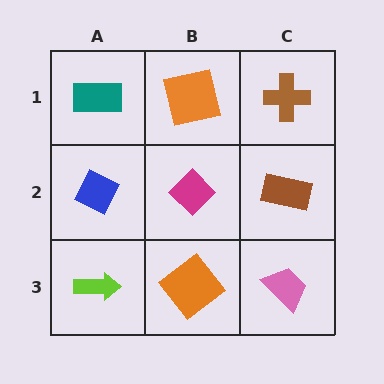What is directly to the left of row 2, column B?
A blue diamond.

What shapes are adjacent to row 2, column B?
An orange square (row 1, column B), an orange diamond (row 3, column B), a blue diamond (row 2, column A), a brown rectangle (row 2, column C).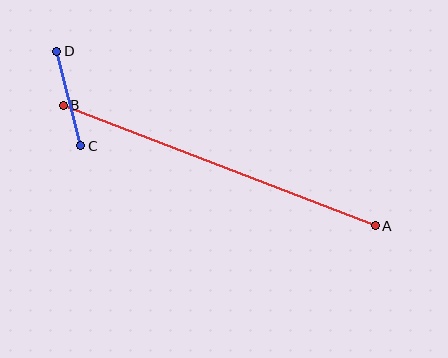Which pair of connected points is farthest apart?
Points A and B are farthest apart.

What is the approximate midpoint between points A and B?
The midpoint is at approximately (219, 165) pixels.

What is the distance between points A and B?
The distance is approximately 335 pixels.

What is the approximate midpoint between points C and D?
The midpoint is at approximately (69, 98) pixels.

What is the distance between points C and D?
The distance is approximately 97 pixels.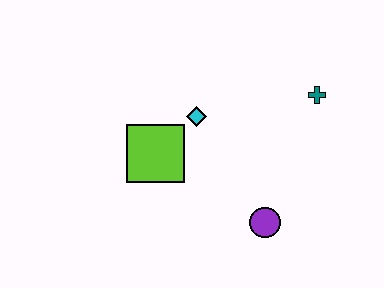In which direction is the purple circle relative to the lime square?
The purple circle is to the right of the lime square.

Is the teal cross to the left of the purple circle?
No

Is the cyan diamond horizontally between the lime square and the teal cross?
Yes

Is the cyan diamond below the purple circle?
No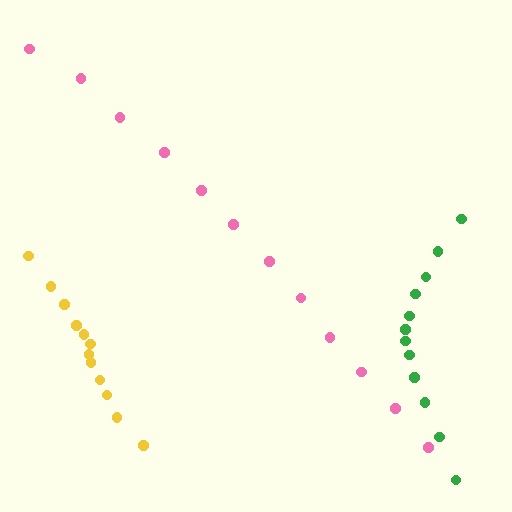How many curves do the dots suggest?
There are 3 distinct paths.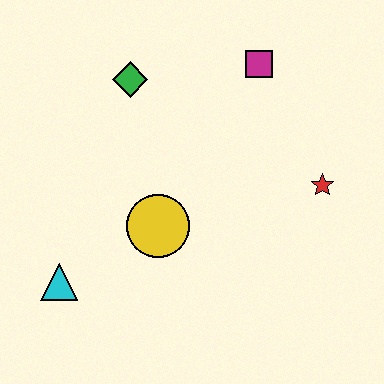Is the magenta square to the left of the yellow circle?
No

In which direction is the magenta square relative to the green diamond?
The magenta square is to the right of the green diamond.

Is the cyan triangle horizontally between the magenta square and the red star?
No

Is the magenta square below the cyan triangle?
No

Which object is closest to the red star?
The magenta square is closest to the red star.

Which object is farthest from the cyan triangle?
The magenta square is farthest from the cyan triangle.